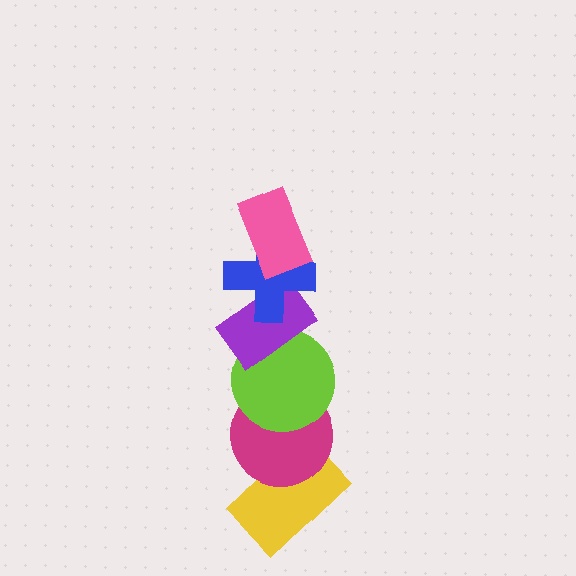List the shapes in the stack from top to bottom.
From top to bottom: the pink rectangle, the blue cross, the purple rectangle, the lime circle, the magenta circle, the yellow rectangle.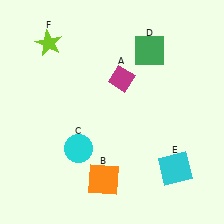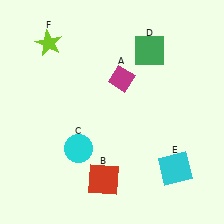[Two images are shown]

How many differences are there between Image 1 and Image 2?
There is 1 difference between the two images.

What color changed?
The square (B) changed from orange in Image 1 to red in Image 2.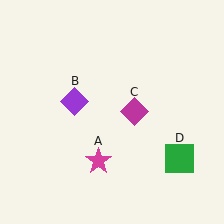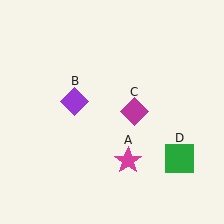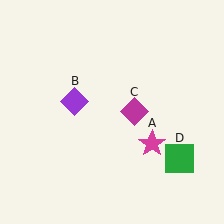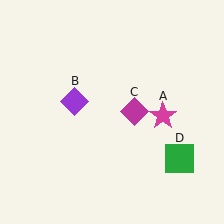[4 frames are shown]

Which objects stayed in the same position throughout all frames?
Purple diamond (object B) and magenta diamond (object C) and green square (object D) remained stationary.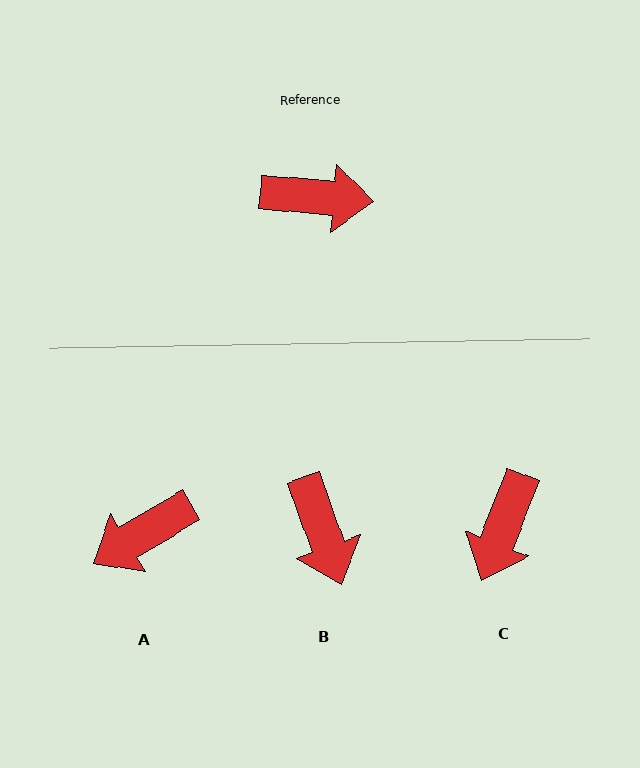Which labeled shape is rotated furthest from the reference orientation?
A, about 144 degrees away.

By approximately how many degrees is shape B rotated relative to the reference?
Approximately 65 degrees clockwise.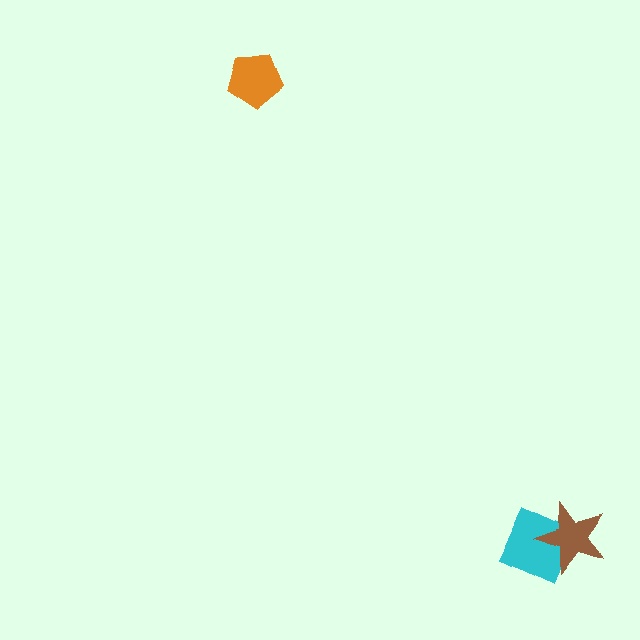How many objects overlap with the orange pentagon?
0 objects overlap with the orange pentagon.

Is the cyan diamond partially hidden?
Yes, it is partially covered by another shape.